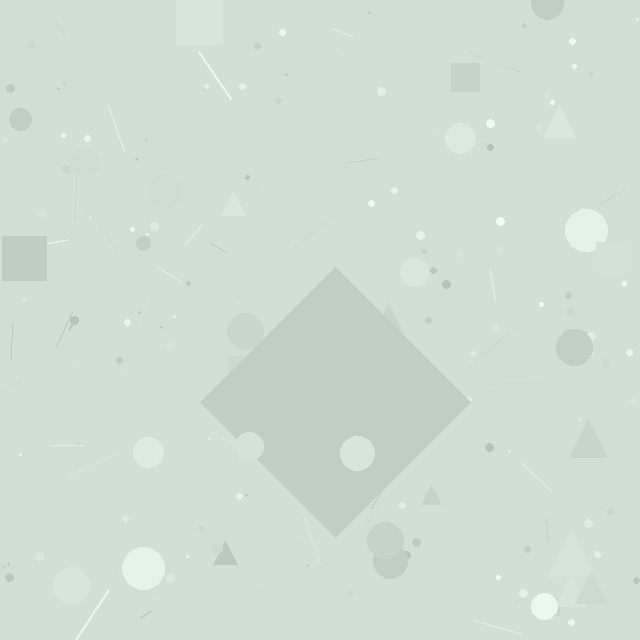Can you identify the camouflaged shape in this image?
The camouflaged shape is a diamond.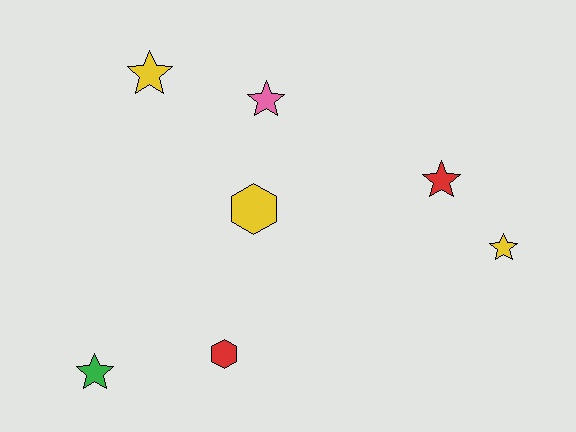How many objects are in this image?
There are 7 objects.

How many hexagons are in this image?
There are 2 hexagons.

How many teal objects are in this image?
There are no teal objects.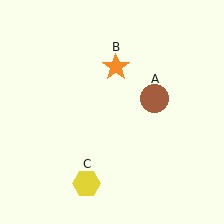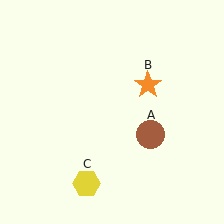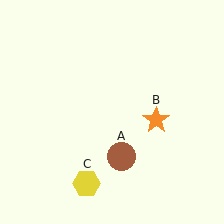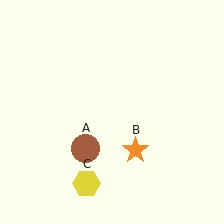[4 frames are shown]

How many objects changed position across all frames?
2 objects changed position: brown circle (object A), orange star (object B).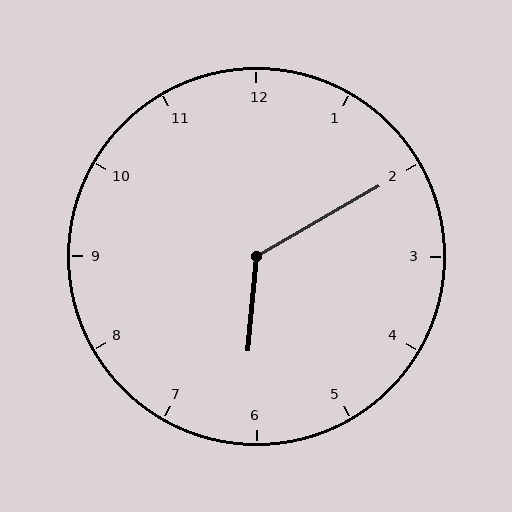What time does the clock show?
6:10.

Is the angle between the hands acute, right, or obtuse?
It is obtuse.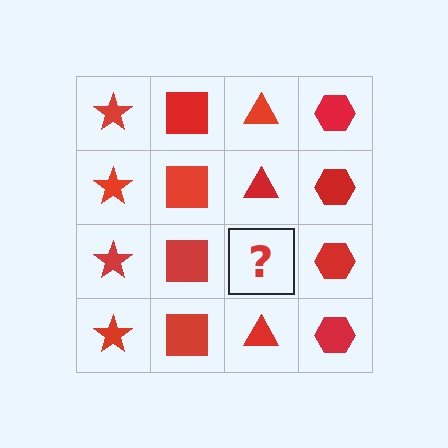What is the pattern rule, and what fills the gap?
The rule is that each column has a consistent shape. The gap should be filled with a red triangle.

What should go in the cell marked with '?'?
The missing cell should contain a red triangle.